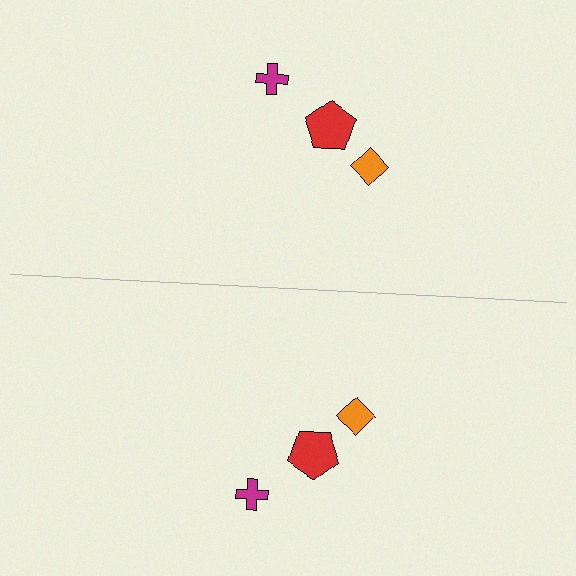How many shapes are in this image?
There are 6 shapes in this image.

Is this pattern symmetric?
Yes, this pattern has bilateral (reflection) symmetry.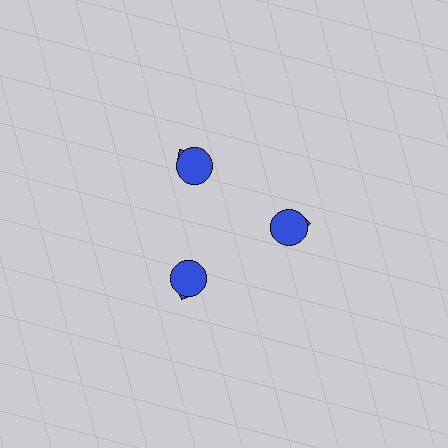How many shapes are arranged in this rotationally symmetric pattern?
There are 6 shapes, arranged in 3 groups of 2.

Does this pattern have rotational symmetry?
Yes, this pattern has 3-fold rotational symmetry. It looks the same after rotating 120 degrees around the center.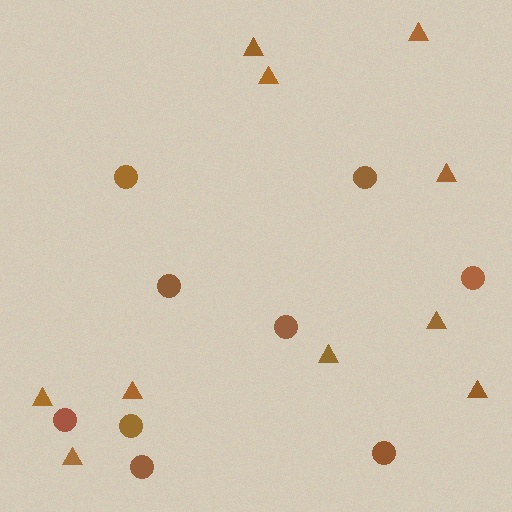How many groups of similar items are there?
There are 2 groups: one group of circles (9) and one group of triangles (10).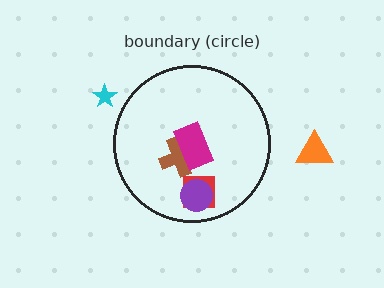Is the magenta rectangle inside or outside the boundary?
Inside.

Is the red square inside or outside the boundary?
Inside.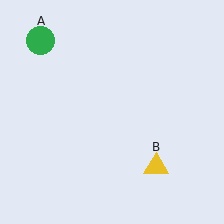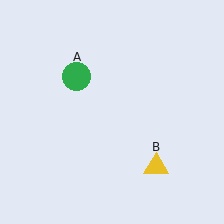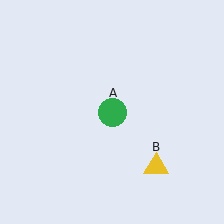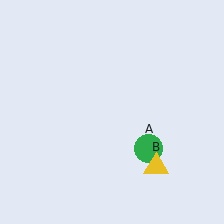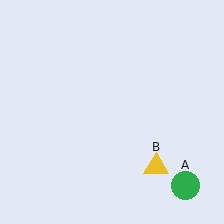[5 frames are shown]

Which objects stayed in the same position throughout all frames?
Yellow triangle (object B) remained stationary.